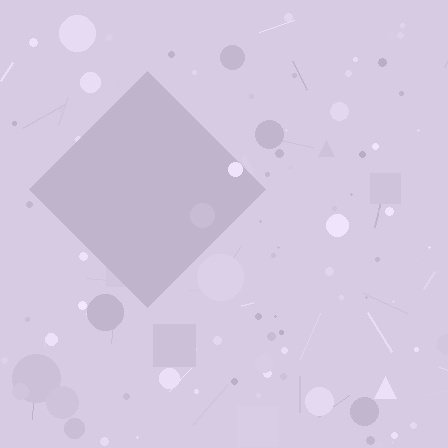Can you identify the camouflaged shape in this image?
The camouflaged shape is a diamond.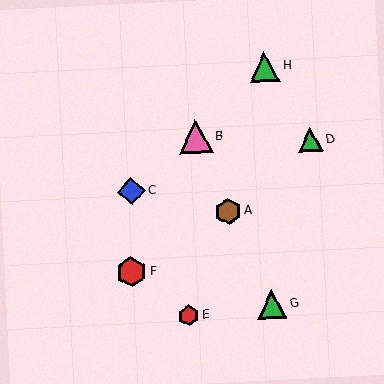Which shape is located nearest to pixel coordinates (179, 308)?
The red hexagon (labeled E) at (189, 316) is nearest to that location.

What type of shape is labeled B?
Shape B is a pink triangle.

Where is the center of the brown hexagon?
The center of the brown hexagon is at (228, 212).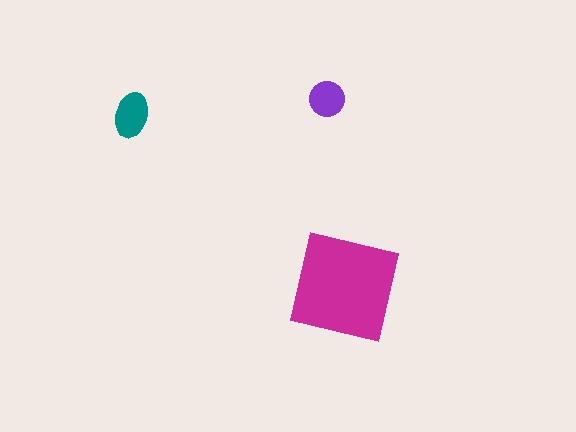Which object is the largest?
The magenta square.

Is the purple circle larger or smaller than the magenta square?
Smaller.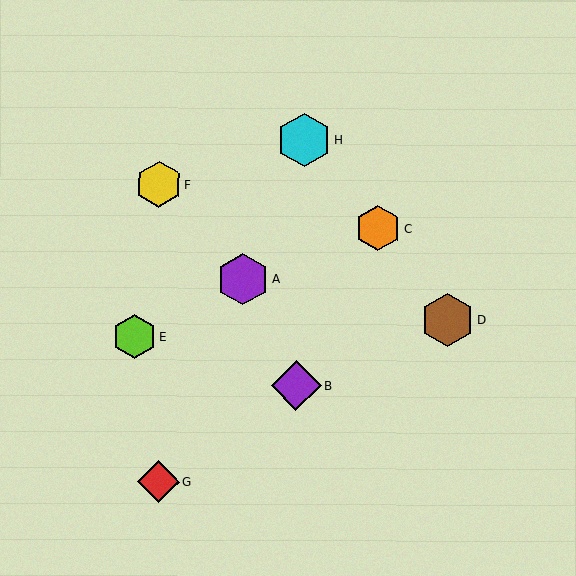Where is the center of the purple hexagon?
The center of the purple hexagon is at (243, 279).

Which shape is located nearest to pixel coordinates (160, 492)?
The red diamond (labeled G) at (159, 482) is nearest to that location.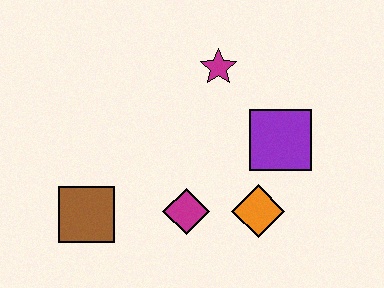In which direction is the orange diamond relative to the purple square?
The orange diamond is below the purple square.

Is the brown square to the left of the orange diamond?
Yes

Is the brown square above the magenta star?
No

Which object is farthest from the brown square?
The purple square is farthest from the brown square.